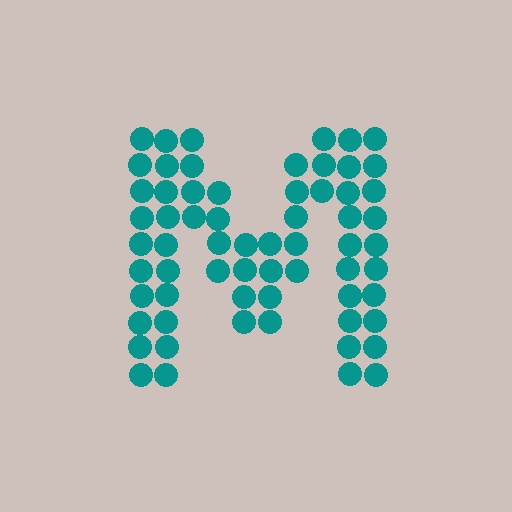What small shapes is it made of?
It is made of small circles.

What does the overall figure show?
The overall figure shows the letter M.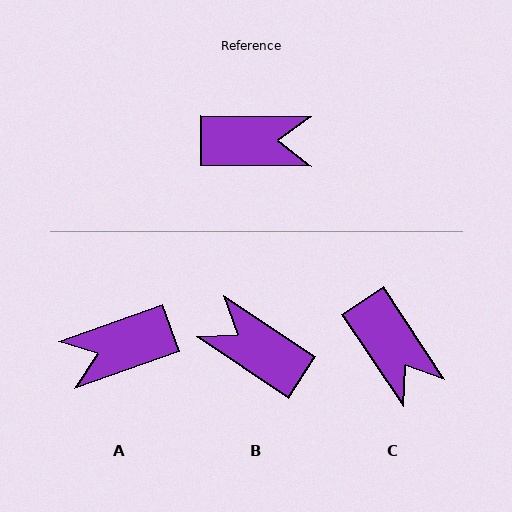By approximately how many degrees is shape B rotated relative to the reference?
Approximately 147 degrees counter-clockwise.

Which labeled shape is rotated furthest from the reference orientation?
A, about 160 degrees away.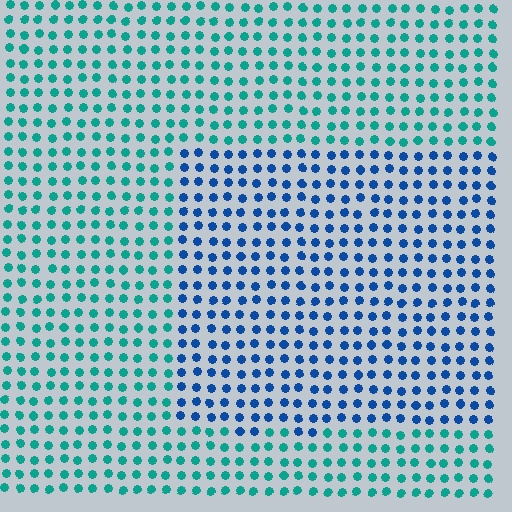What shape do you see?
I see a rectangle.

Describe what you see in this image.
The image is filled with small teal elements in a uniform arrangement. A rectangle-shaped region is visible where the elements are tinted to a slightly different hue, forming a subtle color boundary.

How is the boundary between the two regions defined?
The boundary is defined purely by a slight shift in hue (about 44 degrees). Spacing, size, and orientation are identical on both sides.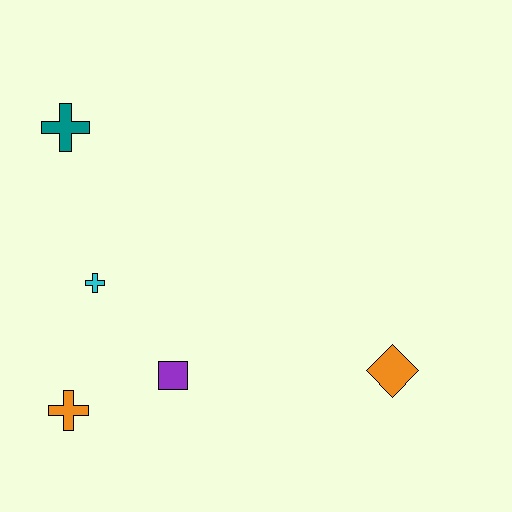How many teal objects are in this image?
There is 1 teal object.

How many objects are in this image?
There are 5 objects.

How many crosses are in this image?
There are 3 crosses.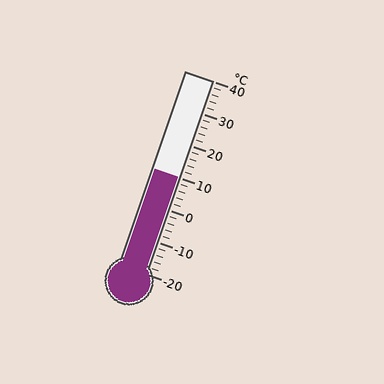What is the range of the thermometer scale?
The thermometer scale ranges from -20°C to 40°C.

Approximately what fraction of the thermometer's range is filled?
The thermometer is filled to approximately 50% of its range.